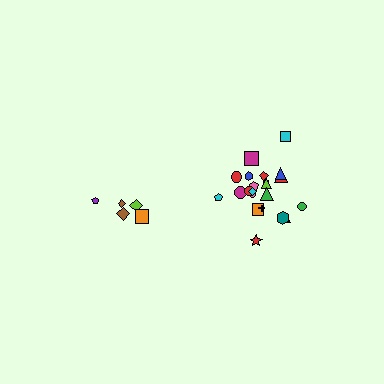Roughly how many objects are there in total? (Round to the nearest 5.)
Roughly 25 objects in total.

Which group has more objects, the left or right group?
The right group.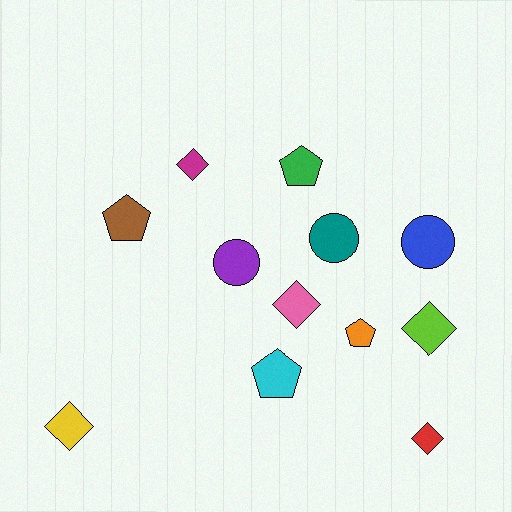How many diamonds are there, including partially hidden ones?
There are 5 diamonds.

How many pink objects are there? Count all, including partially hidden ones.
There is 1 pink object.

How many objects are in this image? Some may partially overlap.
There are 12 objects.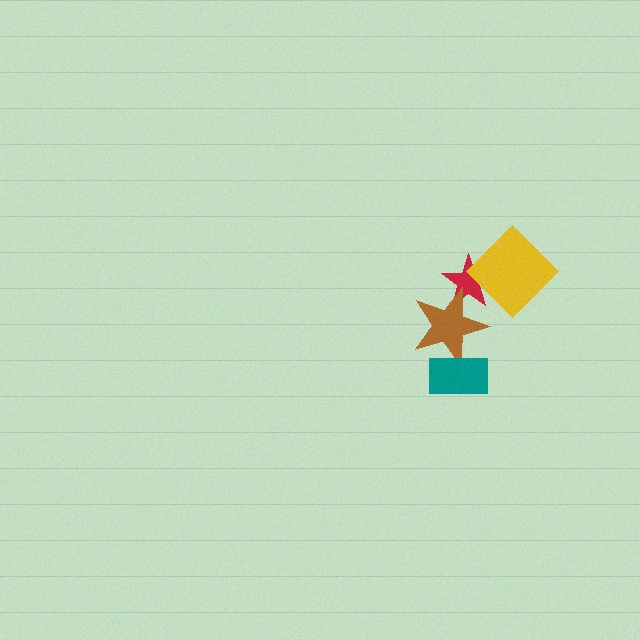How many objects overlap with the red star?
2 objects overlap with the red star.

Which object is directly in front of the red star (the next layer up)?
The yellow diamond is directly in front of the red star.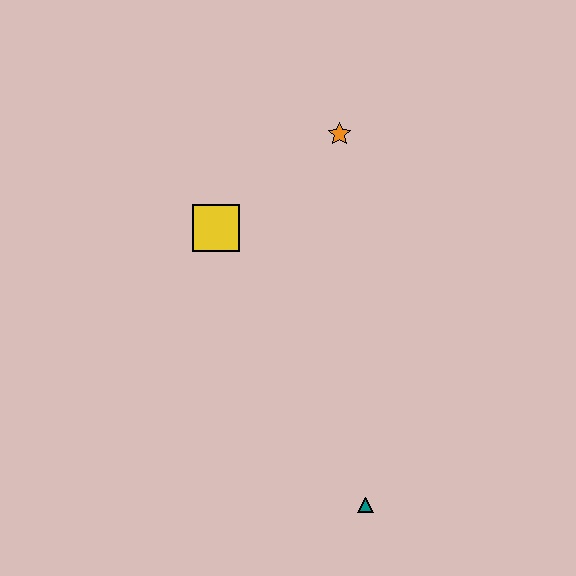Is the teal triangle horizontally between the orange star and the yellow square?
No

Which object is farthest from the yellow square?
The teal triangle is farthest from the yellow square.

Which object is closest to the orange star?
The yellow square is closest to the orange star.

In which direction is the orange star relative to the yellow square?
The orange star is to the right of the yellow square.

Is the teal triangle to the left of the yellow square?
No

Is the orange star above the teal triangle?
Yes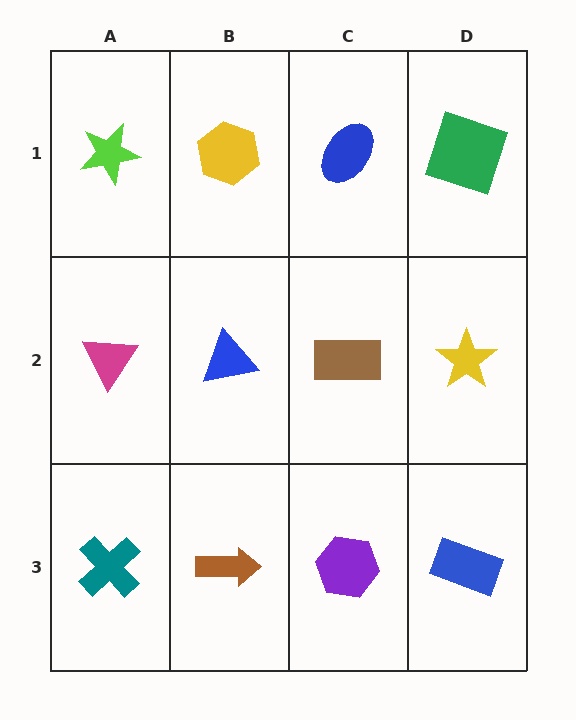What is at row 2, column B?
A blue triangle.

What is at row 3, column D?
A blue rectangle.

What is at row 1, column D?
A green square.